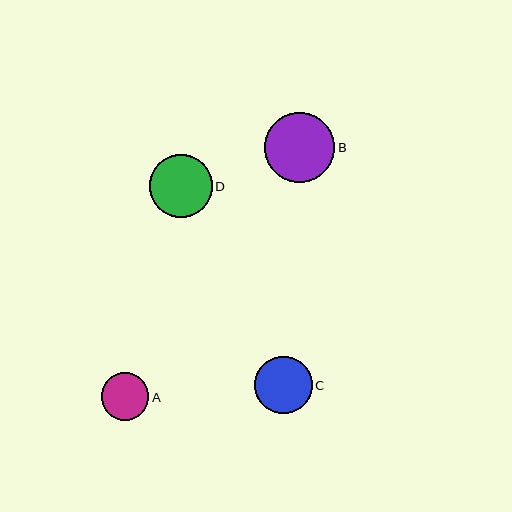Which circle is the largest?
Circle B is the largest with a size of approximately 70 pixels.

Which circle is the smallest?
Circle A is the smallest with a size of approximately 47 pixels.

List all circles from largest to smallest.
From largest to smallest: B, D, C, A.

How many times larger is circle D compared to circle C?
Circle D is approximately 1.1 times the size of circle C.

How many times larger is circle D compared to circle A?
Circle D is approximately 1.3 times the size of circle A.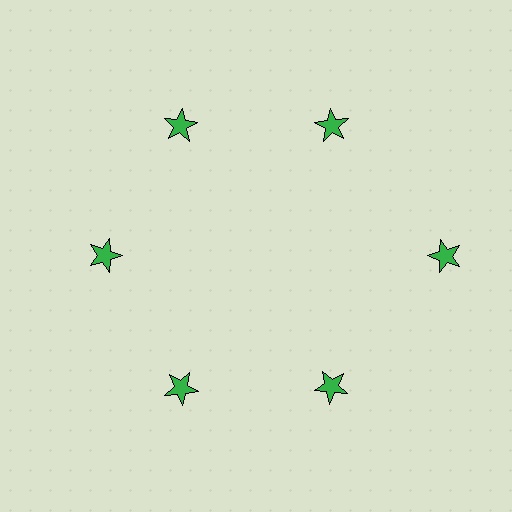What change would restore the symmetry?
The symmetry would be restored by moving it inward, back onto the ring so that all 6 stars sit at equal angles and equal distance from the center.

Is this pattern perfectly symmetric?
No. The 6 green stars are arranged in a ring, but one element near the 3 o'clock position is pushed outward from the center, breaking the 6-fold rotational symmetry.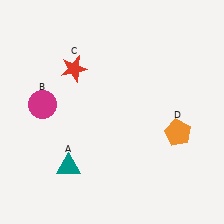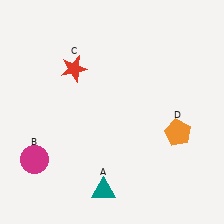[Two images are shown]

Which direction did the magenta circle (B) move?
The magenta circle (B) moved down.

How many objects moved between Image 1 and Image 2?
2 objects moved between the two images.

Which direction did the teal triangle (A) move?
The teal triangle (A) moved right.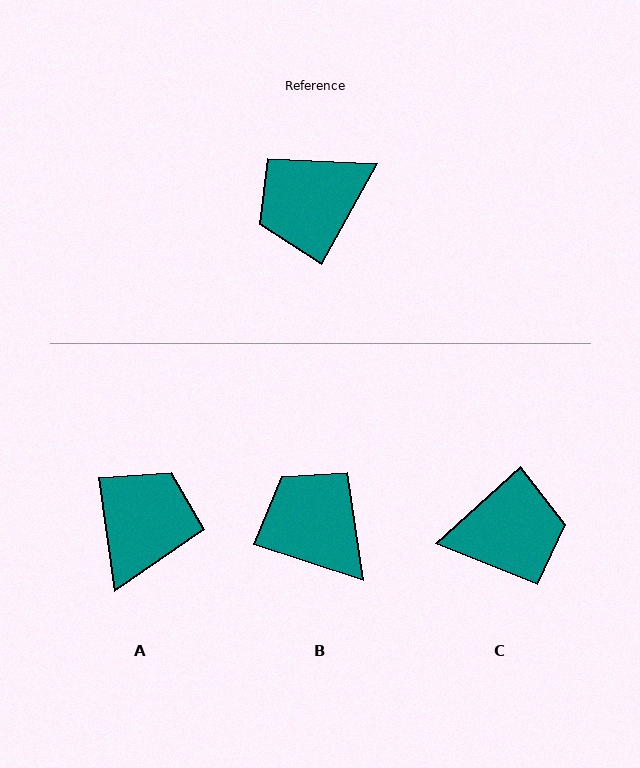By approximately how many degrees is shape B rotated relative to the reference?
Approximately 79 degrees clockwise.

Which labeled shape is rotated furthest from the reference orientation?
C, about 161 degrees away.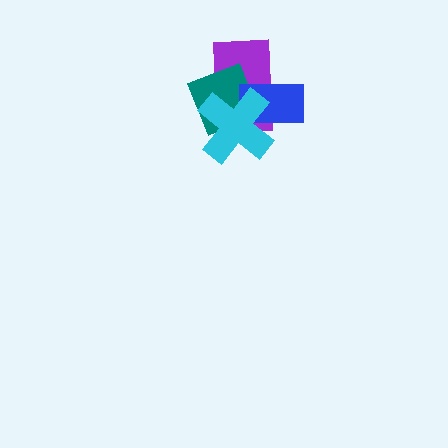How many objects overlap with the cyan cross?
3 objects overlap with the cyan cross.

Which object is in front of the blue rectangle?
The cyan cross is in front of the blue rectangle.